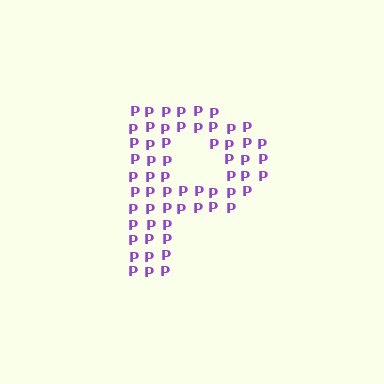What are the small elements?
The small elements are letter P's.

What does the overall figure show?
The overall figure shows the letter P.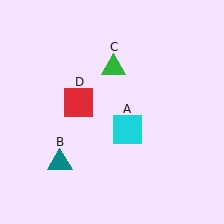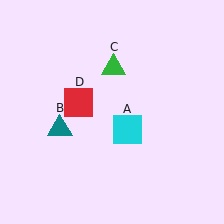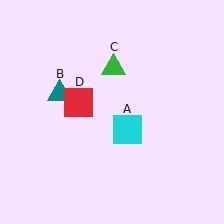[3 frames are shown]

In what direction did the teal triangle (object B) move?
The teal triangle (object B) moved up.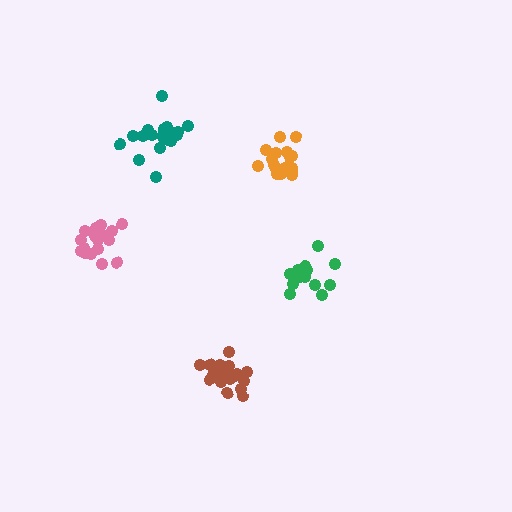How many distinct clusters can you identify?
There are 5 distinct clusters.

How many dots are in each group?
Group 1: 17 dots, Group 2: 19 dots, Group 3: 21 dots, Group 4: 20 dots, Group 5: 18 dots (95 total).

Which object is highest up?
The teal cluster is topmost.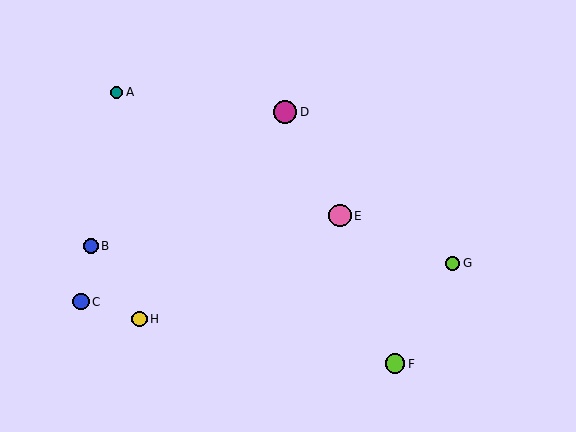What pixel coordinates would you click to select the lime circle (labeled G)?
Click at (453, 263) to select the lime circle G.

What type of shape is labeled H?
Shape H is a yellow circle.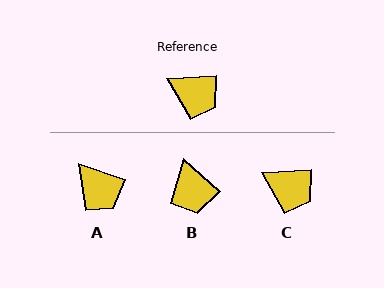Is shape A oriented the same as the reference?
No, it is off by about 21 degrees.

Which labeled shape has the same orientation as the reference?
C.